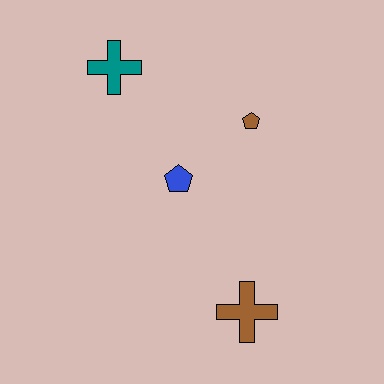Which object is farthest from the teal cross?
The brown cross is farthest from the teal cross.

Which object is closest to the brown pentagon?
The blue pentagon is closest to the brown pentagon.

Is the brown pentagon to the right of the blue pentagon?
Yes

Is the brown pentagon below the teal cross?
Yes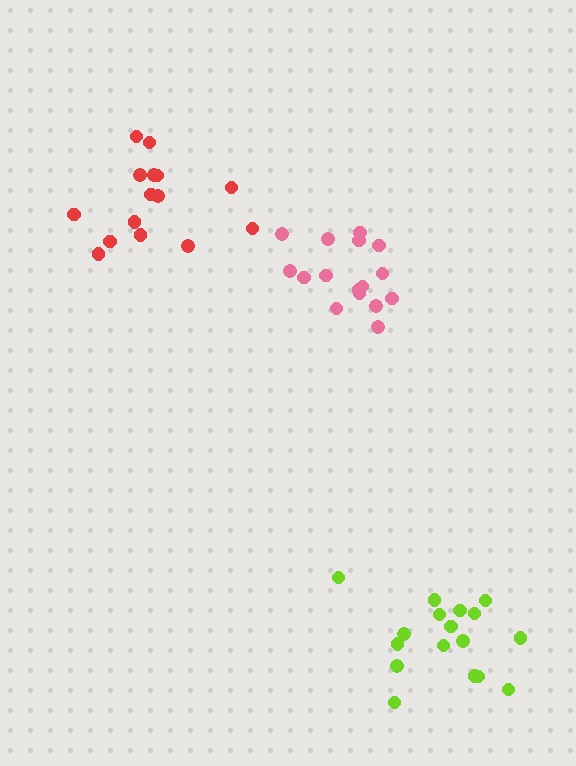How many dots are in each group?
Group 1: 16 dots, Group 2: 17 dots, Group 3: 15 dots (48 total).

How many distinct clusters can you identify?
There are 3 distinct clusters.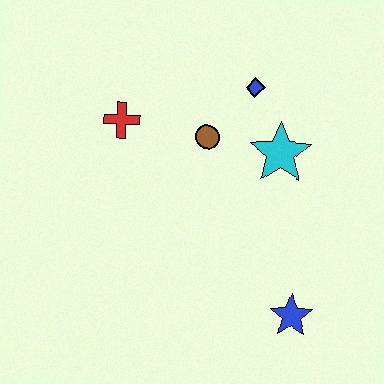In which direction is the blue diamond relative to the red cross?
The blue diamond is to the right of the red cross.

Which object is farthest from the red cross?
The blue star is farthest from the red cross.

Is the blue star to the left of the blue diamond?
No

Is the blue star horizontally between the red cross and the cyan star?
No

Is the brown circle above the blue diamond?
No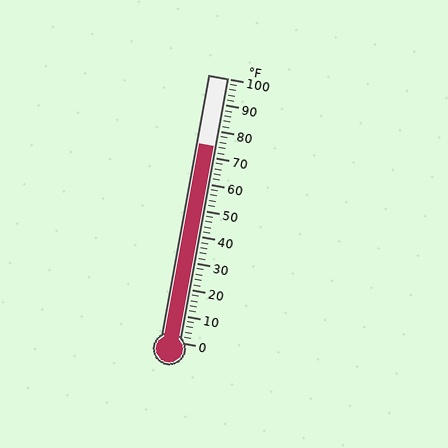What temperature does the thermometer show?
The thermometer shows approximately 74°F.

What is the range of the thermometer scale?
The thermometer scale ranges from 0°F to 100°F.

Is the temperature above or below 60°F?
The temperature is above 60°F.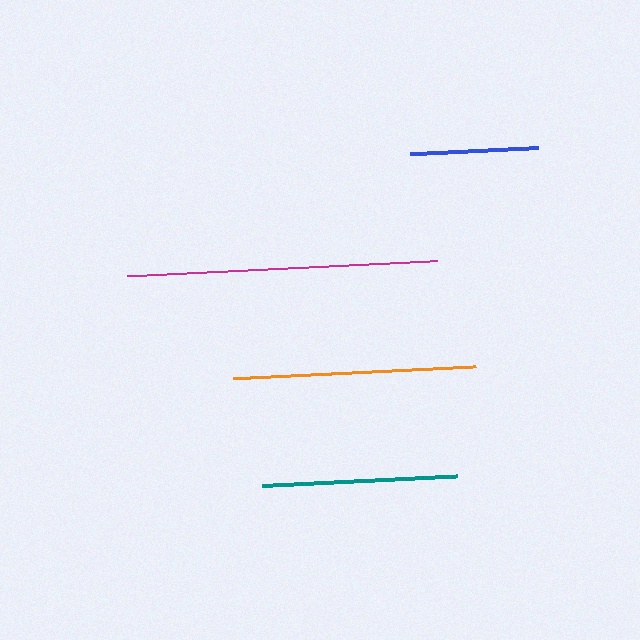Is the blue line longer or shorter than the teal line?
The teal line is longer than the blue line.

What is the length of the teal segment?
The teal segment is approximately 195 pixels long.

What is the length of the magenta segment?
The magenta segment is approximately 312 pixels long.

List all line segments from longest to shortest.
From longest to shortest: magenta, orange, teal, blue.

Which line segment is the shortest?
The blue line is the shortest at approximately 128 pixels.